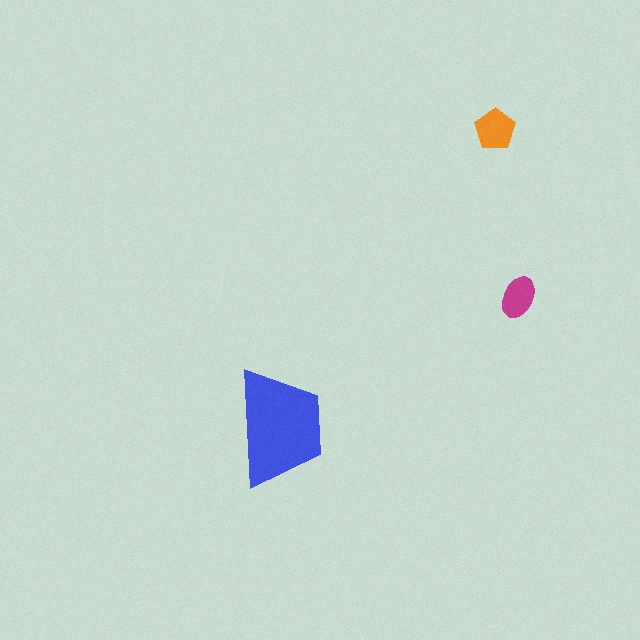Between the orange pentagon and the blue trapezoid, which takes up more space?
The blue trapezoid.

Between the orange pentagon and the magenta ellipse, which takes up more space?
The orange pentagon.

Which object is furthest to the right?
The magenta ellipse is rightmost.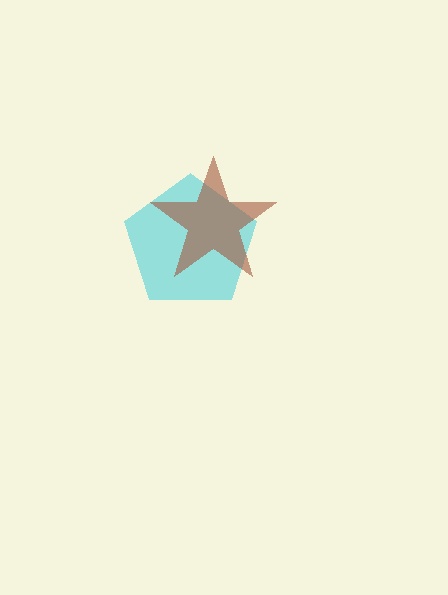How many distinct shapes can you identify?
There are 2 distinct shapes: a cyan pentagon, a brown star.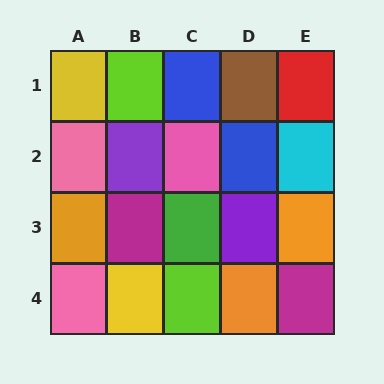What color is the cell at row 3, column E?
Orange.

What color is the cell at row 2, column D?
Blue.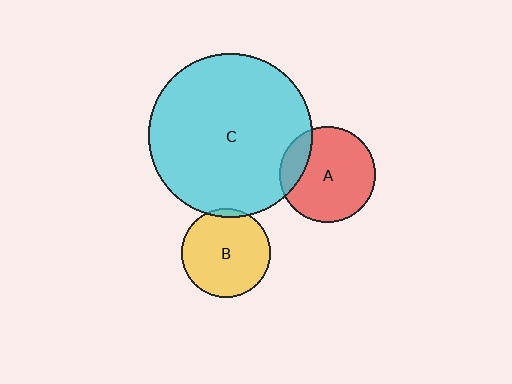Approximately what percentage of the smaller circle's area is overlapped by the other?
Approximately 15%.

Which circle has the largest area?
Circle C (cyan).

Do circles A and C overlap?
Yes.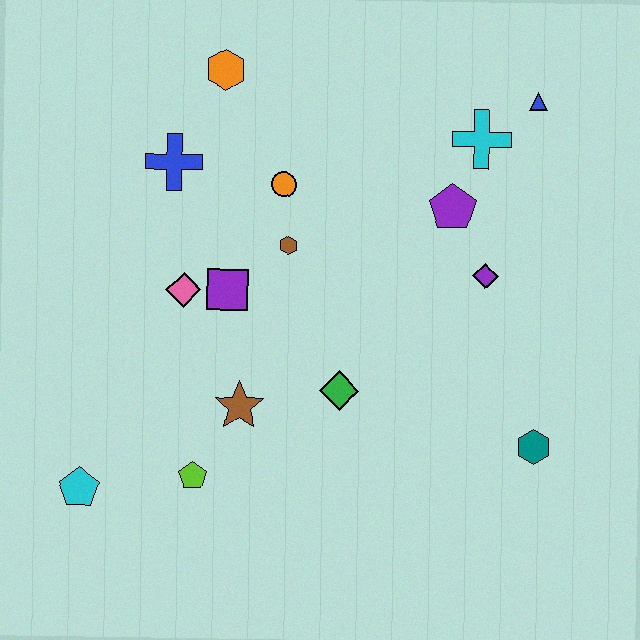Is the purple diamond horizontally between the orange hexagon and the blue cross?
No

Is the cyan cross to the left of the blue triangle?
Yes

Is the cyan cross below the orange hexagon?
Yes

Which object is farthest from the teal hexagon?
The orange hexagon is farthest from the teal hexagon.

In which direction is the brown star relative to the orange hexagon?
The brown star is below the orange hexagon.